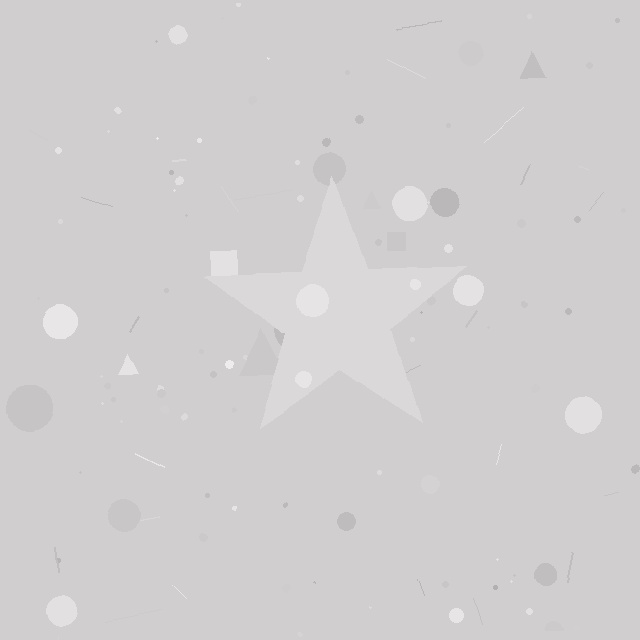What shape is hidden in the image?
A star is hidden in the image.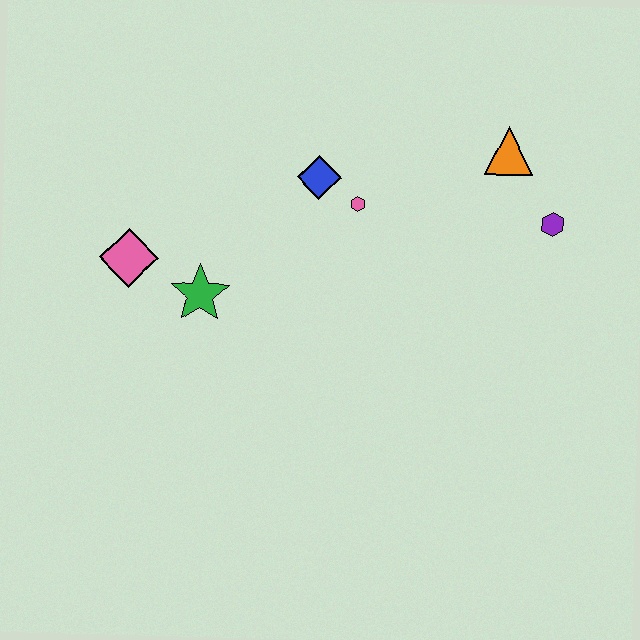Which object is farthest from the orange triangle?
The pink diamond is farthest from the orange triangle.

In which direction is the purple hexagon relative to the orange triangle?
The purple hexagon is below the orange triangle.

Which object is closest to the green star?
The pink diamond is closest to the green star.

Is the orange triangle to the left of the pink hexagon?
No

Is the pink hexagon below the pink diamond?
No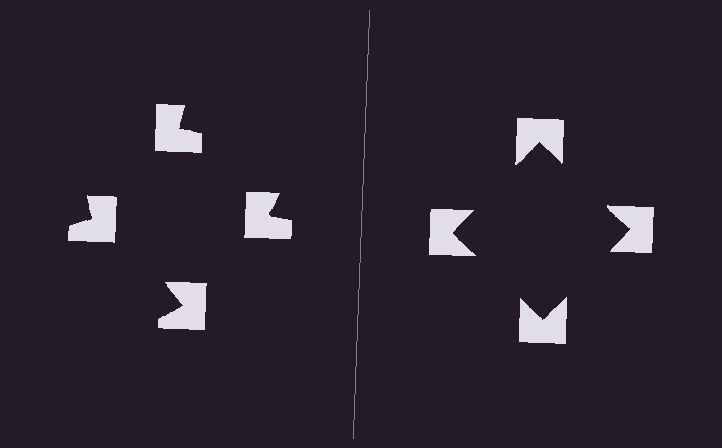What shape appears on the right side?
An illusory square.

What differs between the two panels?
The notched squares are positioned identically on both sides; only the wedge orientations differ. On the right they align to a square; on the left they are misaligned.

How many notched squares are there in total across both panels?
8 — 4 on each side.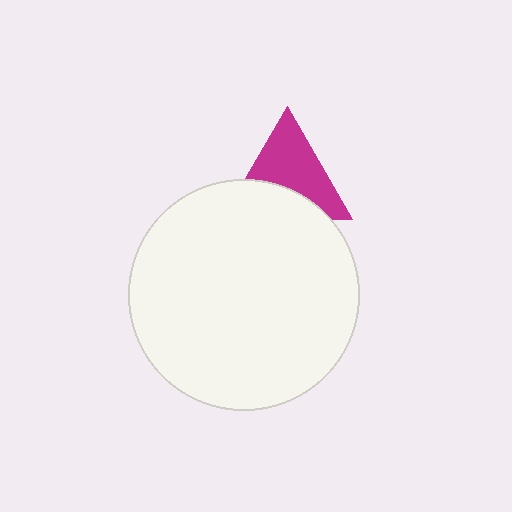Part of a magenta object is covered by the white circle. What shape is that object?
It is a triangle.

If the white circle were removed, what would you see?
You would see the complete magenta triangle.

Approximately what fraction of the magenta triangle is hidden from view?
Roughly 39% of the magenta triangle is hidden behind the white circle.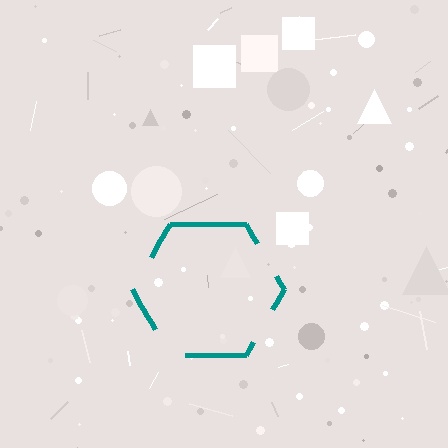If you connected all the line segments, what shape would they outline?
They would outline a hexagon.